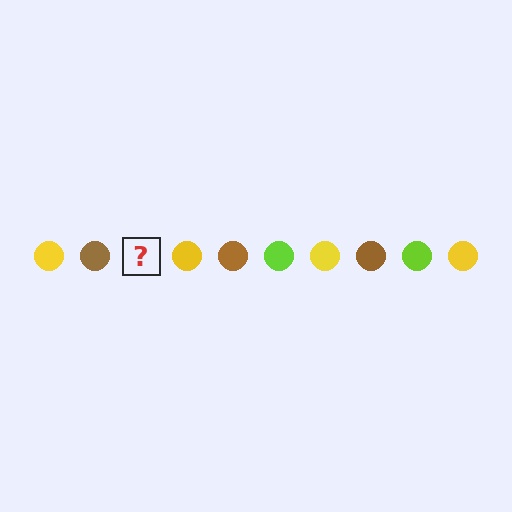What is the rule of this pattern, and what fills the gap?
The rule is that the pattern cycles through yellow, brown, lime circles. The gap should be filled with a lime circle.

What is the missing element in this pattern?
The missing element is a lime circle.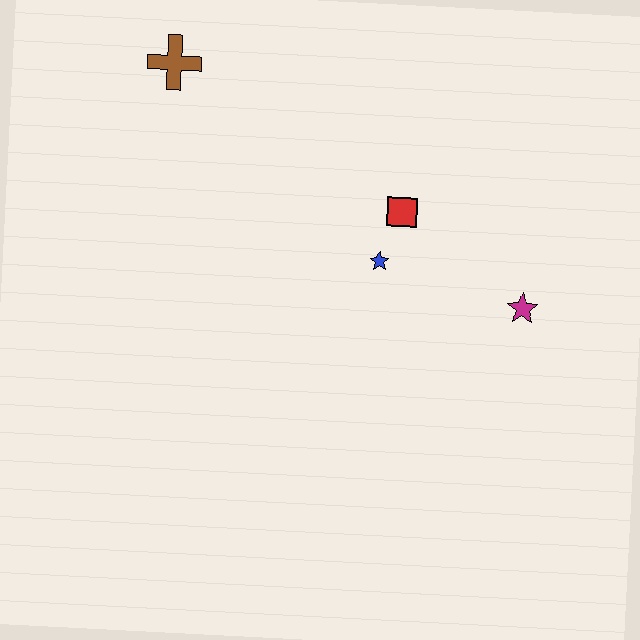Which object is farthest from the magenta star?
The brown cross is farthest from the magenta star.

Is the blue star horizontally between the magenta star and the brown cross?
Yes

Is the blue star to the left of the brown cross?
No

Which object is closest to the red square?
The blue star is closest to the red square.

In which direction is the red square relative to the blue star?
The red square is above the blue star.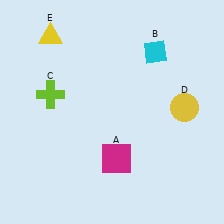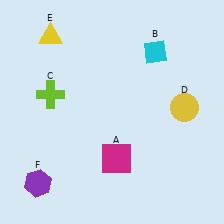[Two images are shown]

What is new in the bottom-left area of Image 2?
A purple hexagon (F) was added in the bottom-left area of Image 2.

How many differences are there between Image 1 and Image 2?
There is 1 difference between the two images.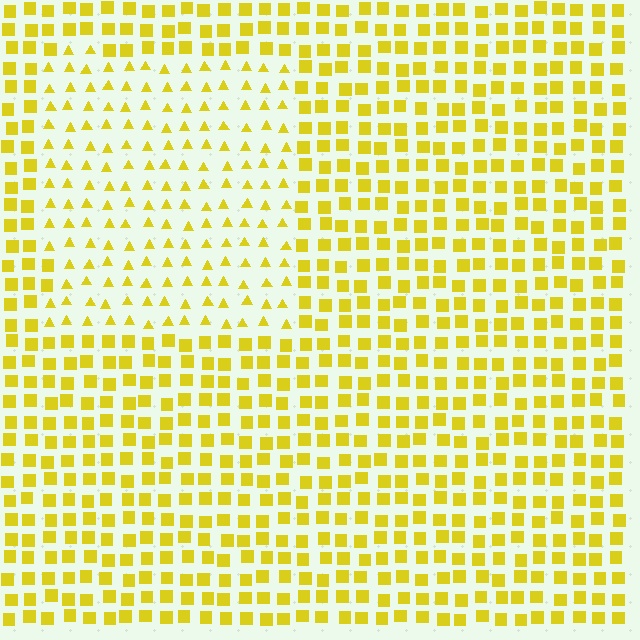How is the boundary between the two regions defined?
The boundary is defined by a change in element shape: triangles inside vs. squares outside. All elements share the same color and spacing.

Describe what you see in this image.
The image is filled with small yellow elements arranged in a uniform grid. A rectangle-shaped region contains triangles, while the surrounding area contains squares. The boundary is defined purely by the change in element shape.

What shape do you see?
I see a rectangle.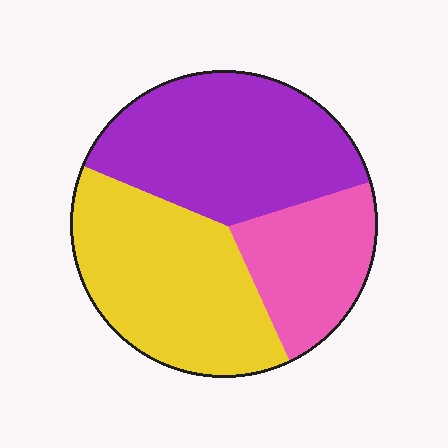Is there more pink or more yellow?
Yellow.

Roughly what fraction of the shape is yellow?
Yellow covers roughly 40% of the shape.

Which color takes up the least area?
Pink, at roughly 20%.